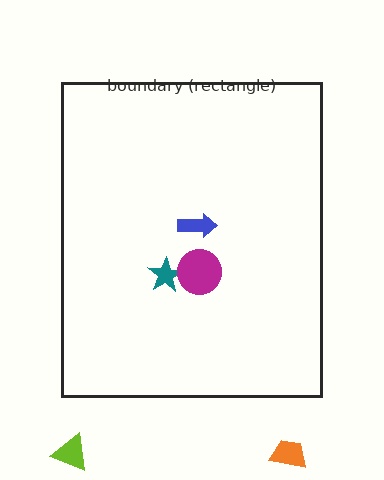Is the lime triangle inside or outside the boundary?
Outside.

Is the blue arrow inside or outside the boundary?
Inside.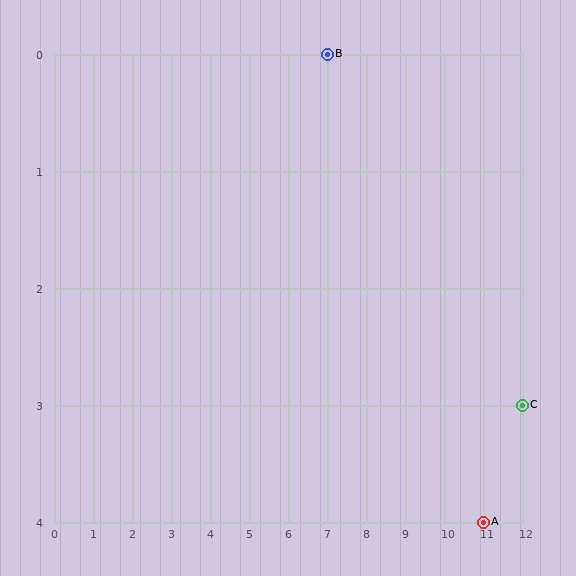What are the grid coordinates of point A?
Point A is at grid coordinates (11, 4).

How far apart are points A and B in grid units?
Points A and B are 4 columns and 4 rows apart (about 5.7 grid units diagonally).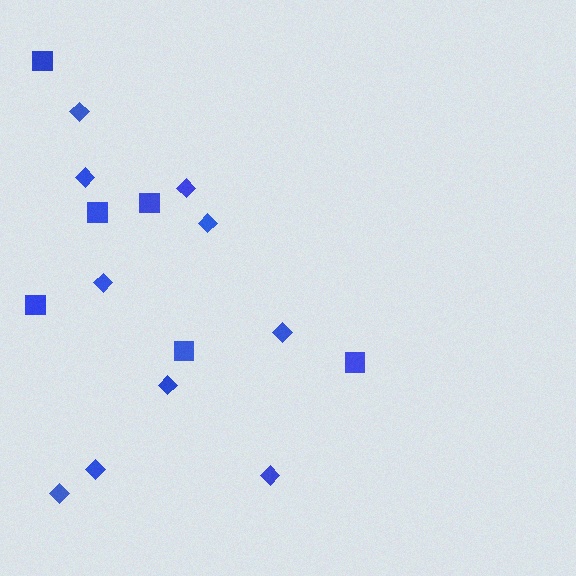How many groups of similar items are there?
There are 2 groups: one group of squares (6) and one group of diamonds (10).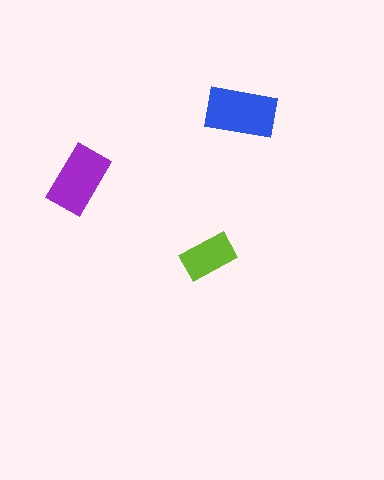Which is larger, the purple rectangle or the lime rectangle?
The purple one.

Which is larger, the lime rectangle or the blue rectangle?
The blue one.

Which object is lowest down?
The lime rectangle is bottommost.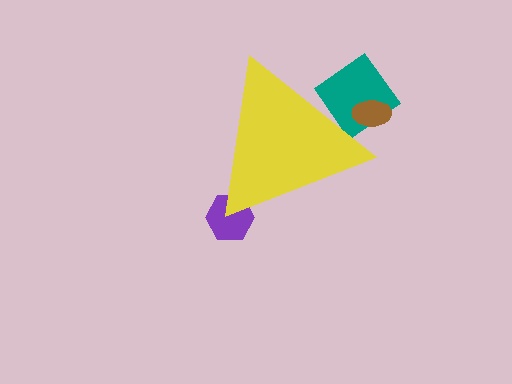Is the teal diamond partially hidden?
Yes, the teal diamond is partially hidden behind the yellow triangle.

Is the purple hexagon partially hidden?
Yes, the purple hexagon is partially hidden behind the yellow triangle.